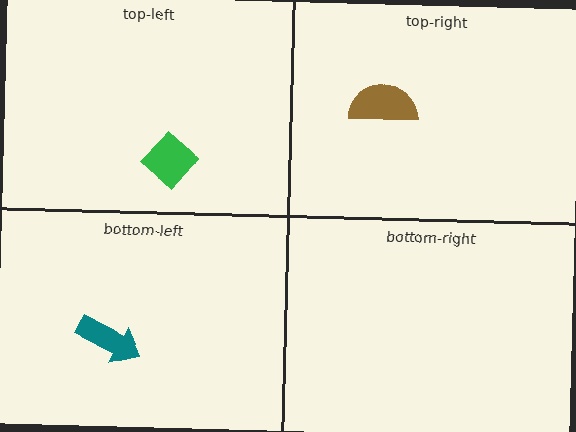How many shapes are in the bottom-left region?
1.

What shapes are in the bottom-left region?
The teal arrow.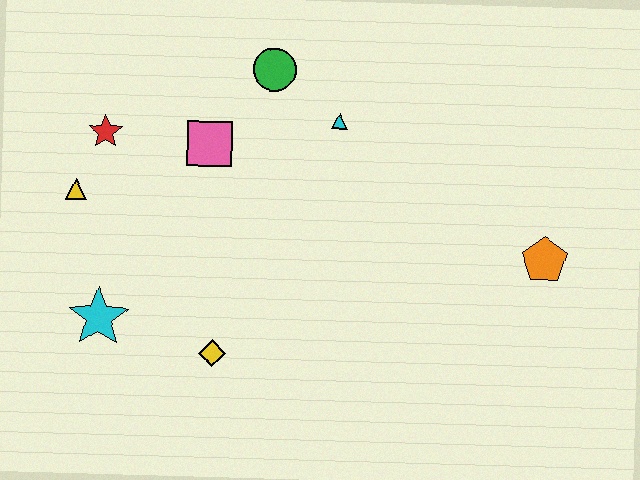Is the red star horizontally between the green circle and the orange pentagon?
No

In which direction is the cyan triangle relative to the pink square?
The cyan triangle is to the right of the pink square.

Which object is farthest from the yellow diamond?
The orange pentagon is farthest from the yellow diamond.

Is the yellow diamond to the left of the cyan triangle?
Yes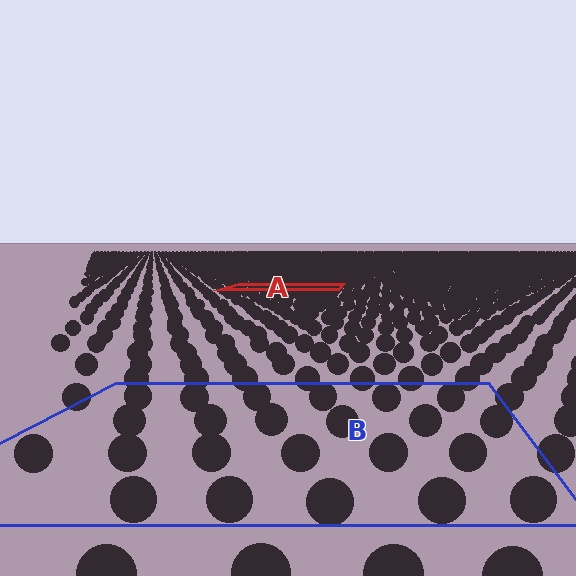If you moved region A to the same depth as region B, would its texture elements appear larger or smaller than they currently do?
They would appear larger. At a closer depth, the same texture elements are projected at a bigger on-screen size.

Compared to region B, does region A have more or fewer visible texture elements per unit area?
Region A has more texture elements per unit area — they are packed more densely because it is farther away.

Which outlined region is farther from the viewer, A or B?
Region A is farther from the viewer — the texture elements inside it appear smaller and more densely packed.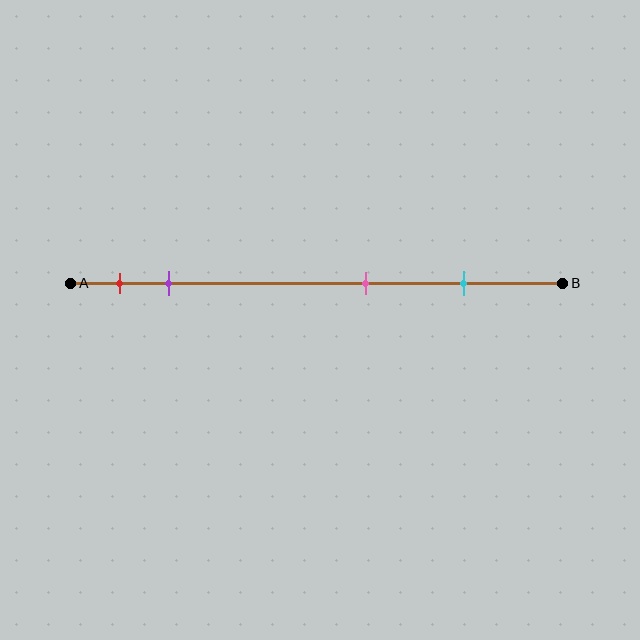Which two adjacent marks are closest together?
The red and purple marks are the closest adjacent pair.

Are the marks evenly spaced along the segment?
No, the marks are not evenly spaced.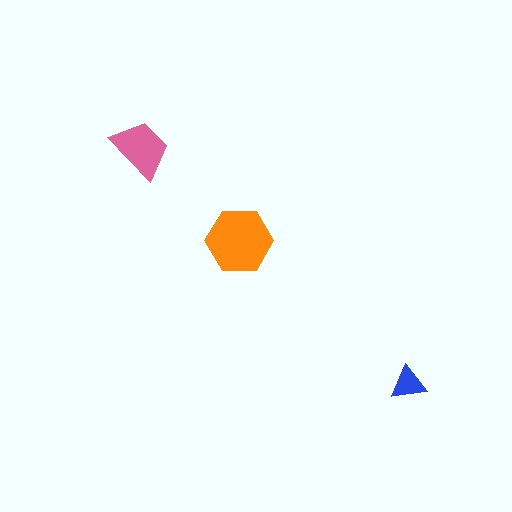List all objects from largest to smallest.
The orange hexagon, the pink trapezoid, the blue triangle.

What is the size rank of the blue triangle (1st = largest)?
3rd.